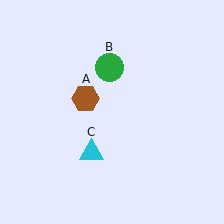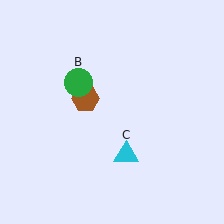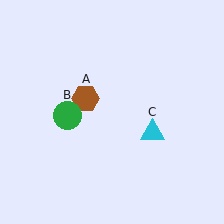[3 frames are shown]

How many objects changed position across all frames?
2 objects changed position: green circle (object B), cyan triangle (object C).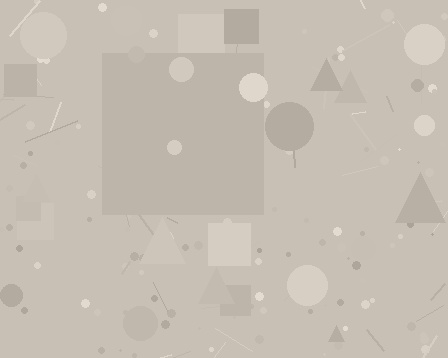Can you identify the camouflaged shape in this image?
The camouflaged shape is a square.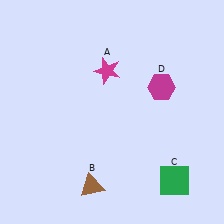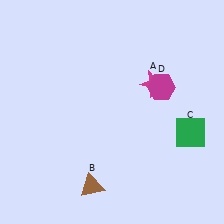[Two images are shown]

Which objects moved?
The objects that moved are: the magenta star (A), the green square (C).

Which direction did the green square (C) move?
The green square (C) moved up.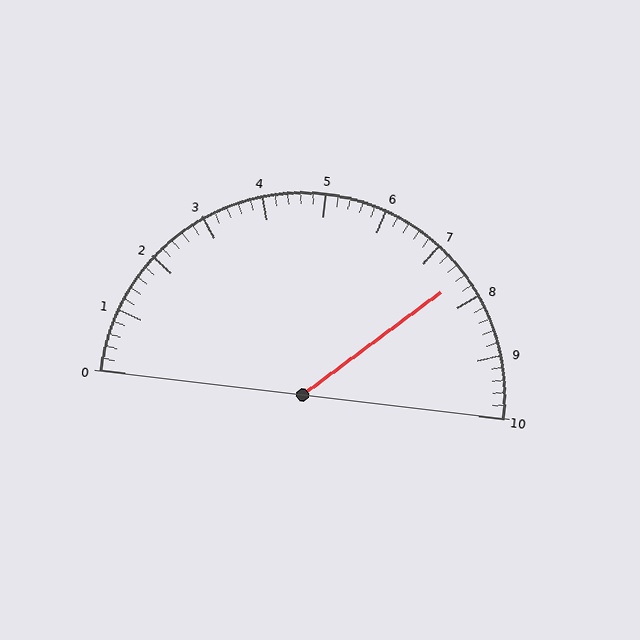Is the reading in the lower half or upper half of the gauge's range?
The reading is in the upper half of the range (0 to 10).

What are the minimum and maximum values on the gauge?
The gauge ranges from 0 to 10.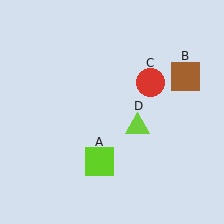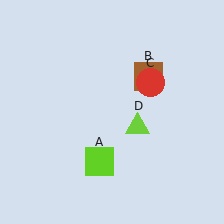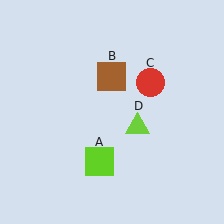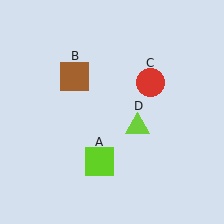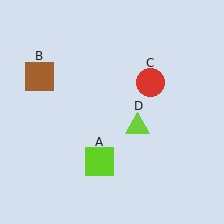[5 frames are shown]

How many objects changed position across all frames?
1 object changed position: brown square (object B).